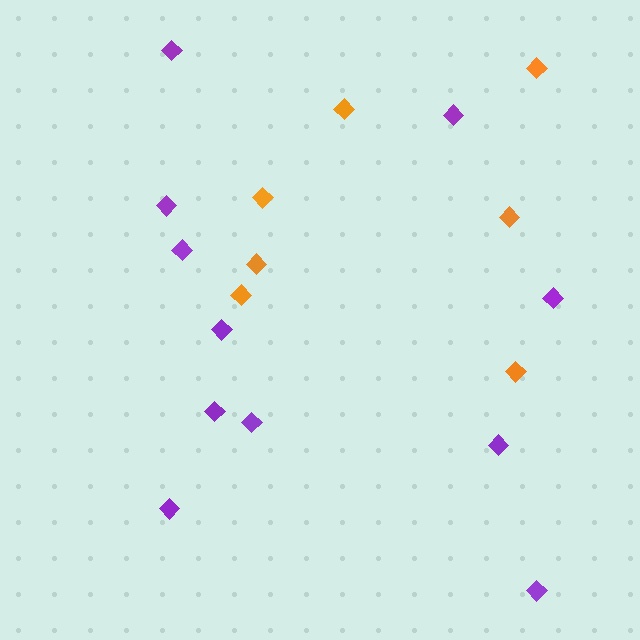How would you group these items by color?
There are 2 groups: one group of orange diamonds (7) and one group of purple diamonds (11).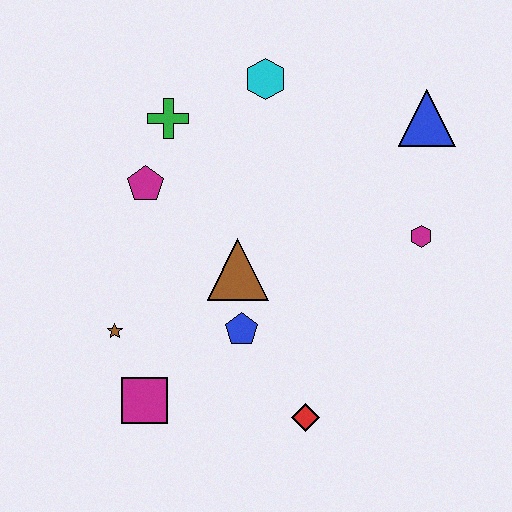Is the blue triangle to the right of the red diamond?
Yes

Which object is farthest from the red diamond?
The cyan hexagon is farthest from the red diamond.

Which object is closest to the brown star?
The magenta square is closest to the brown star.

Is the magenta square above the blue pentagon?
No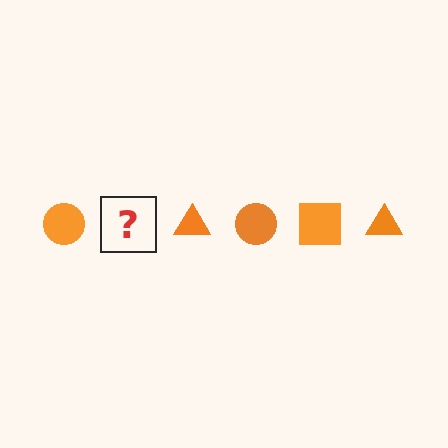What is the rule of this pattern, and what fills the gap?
The rule is that the pattern cycles through circle, square, triangle shapes in orange. The gap should be filled with an orange square.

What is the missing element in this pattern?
The missing element is an orange square.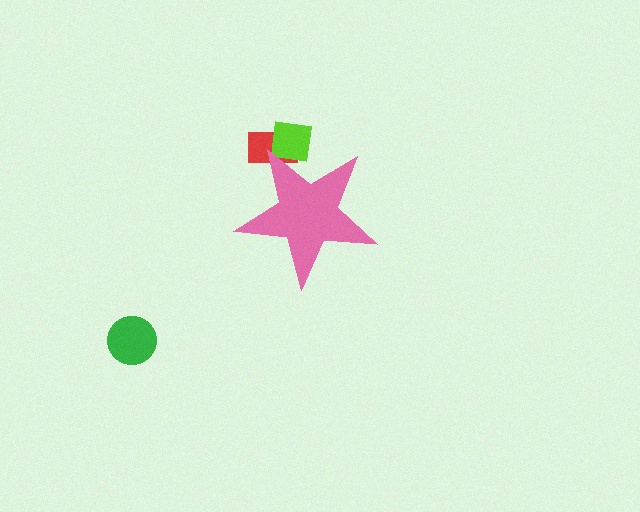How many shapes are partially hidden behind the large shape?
2 shapes are partially hidden.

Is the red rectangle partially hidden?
Yes, the red rectangle is partially hidden behind the pink star.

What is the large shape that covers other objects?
A pink star.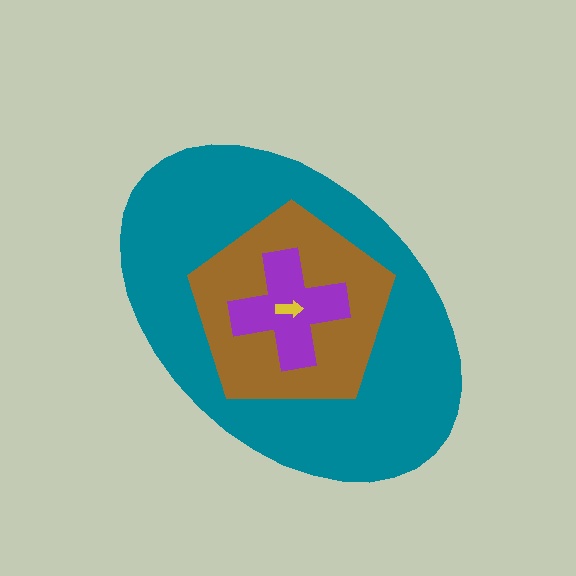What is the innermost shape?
The yellow arrow.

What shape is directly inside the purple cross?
The yellow arrow.